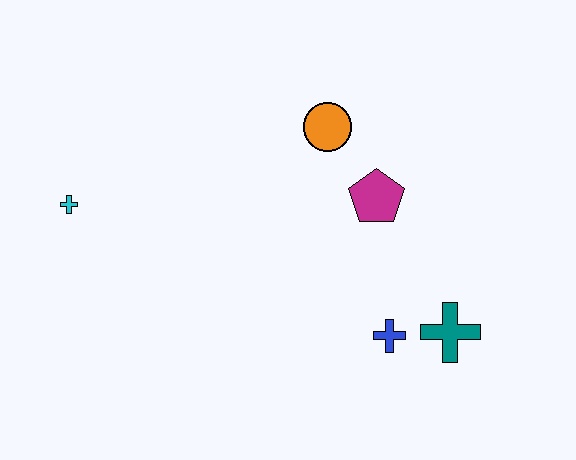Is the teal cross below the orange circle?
Yes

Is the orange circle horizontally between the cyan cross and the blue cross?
Yes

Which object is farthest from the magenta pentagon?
The cyan cross is farthest from the magenta pentagon.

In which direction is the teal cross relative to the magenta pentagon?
The teal cross is below the magenta pentagon.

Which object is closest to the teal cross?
The blue cross is closest to the teal cross.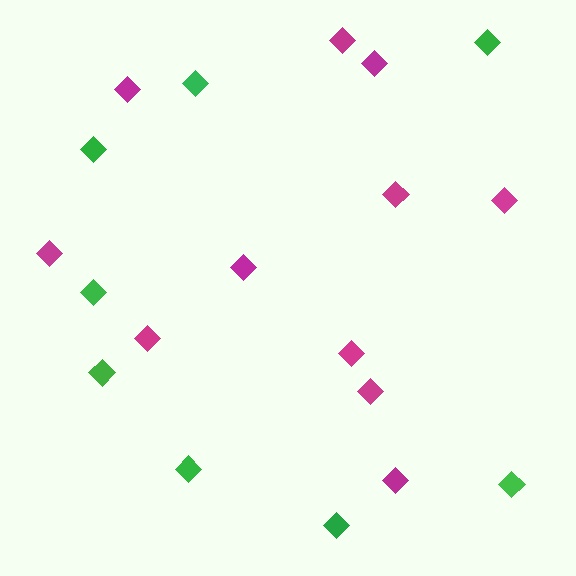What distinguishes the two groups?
There are 2 groups: one group of green diamonds (8) and one group of magenta diamonds (11).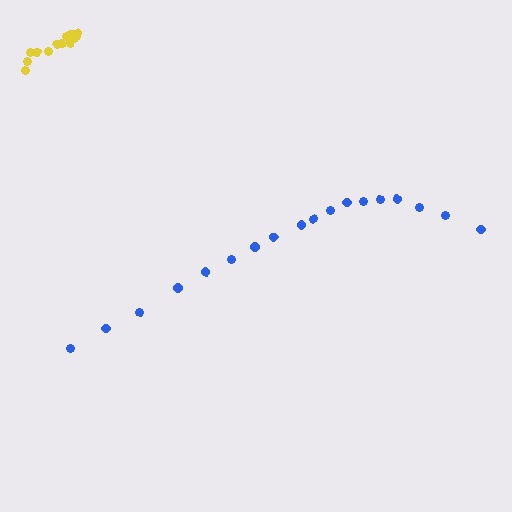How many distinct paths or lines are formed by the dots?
There are 2 distinct paths.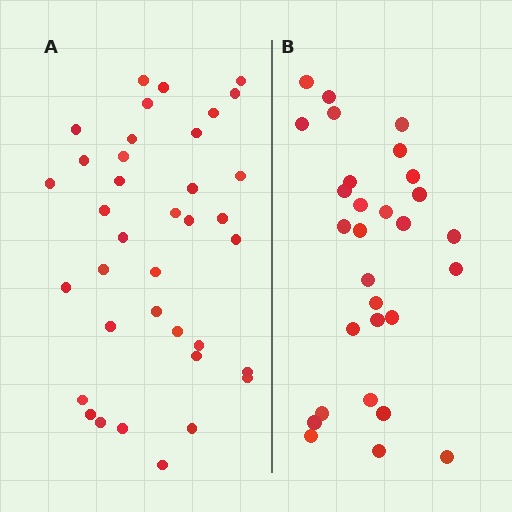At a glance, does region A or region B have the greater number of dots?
Region A (the left region) has more dots.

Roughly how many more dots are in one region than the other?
Region A has roughly 8 or so more dots than region B.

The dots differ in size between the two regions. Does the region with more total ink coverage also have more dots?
No. Region B has more total ink coverage because its dots are larger, but region A actually contains more individual dots. Total area can be misleading — the number of items is what matters here.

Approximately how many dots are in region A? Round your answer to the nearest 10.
About 40 dots. (The exact count is 37, which rounds to 40.)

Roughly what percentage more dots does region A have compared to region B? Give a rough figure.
About 30% more.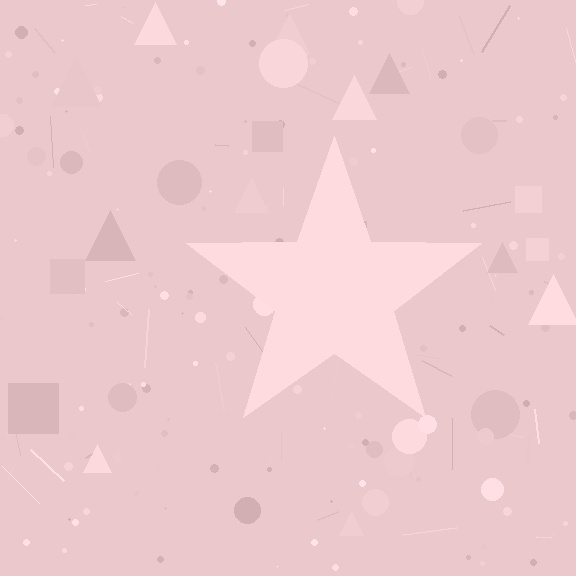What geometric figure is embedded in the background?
A star is embedded in the background.